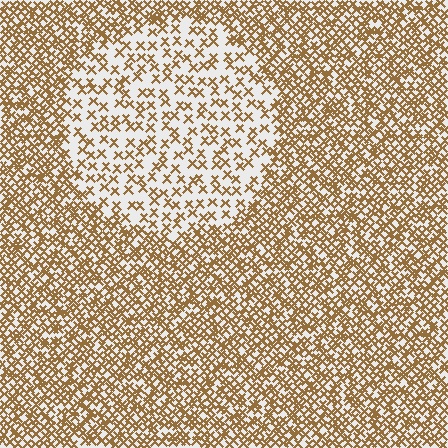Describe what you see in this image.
The image contains small brown elements arranged at two different densities. A circle-shaped region is visible where the elements are less densely packed than the surrounding area.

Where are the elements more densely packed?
The elements are more densely packed outside the circle boundary.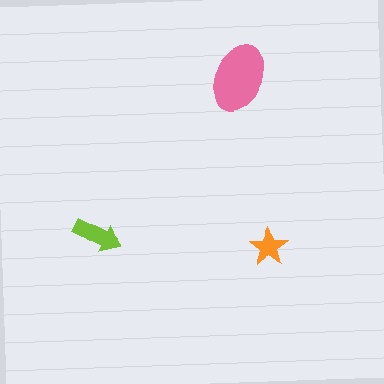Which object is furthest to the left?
The lime arrow is leftmost.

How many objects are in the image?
There are 3 objects in the image.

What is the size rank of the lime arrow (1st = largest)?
2nd.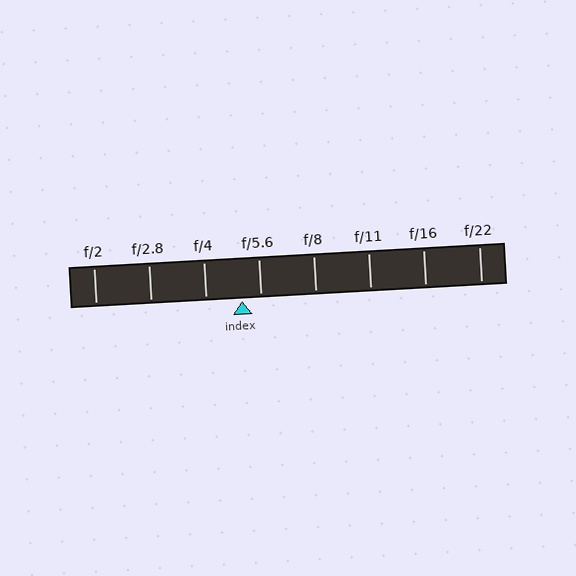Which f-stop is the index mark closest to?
The index mark is closest to f/5.6.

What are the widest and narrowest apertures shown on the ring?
The widest aperture shown is f/2 and the narrowest is f/22.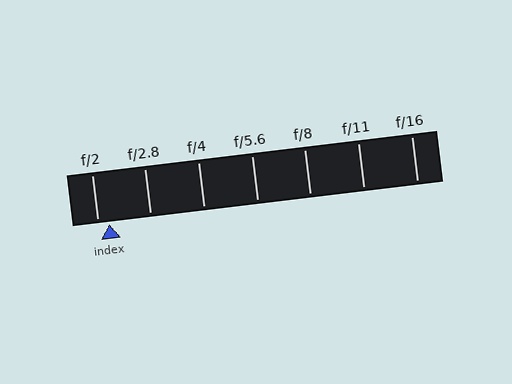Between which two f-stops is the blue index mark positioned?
The index mark is between f/2 and f/2.8.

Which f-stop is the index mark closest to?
The index mark is closest to f/2.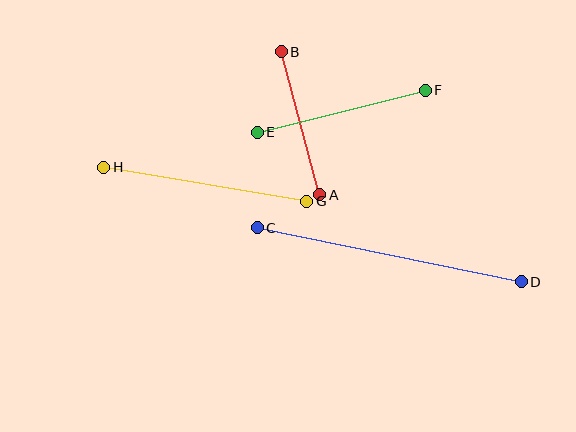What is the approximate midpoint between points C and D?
The midpoint is at approximately (389, 255) pixels.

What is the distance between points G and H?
The distance is approximately 206 pixels.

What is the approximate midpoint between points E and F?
The midpoint is at approximately (341, 111) pixels.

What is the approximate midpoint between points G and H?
The midpoint is at approximately (205, 184) pixels.